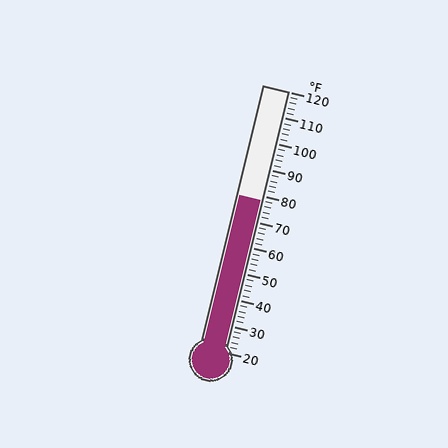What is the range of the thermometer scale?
The thermometer scale ranges from 20°F to 120°F.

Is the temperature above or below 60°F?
The temperature is above 60°F.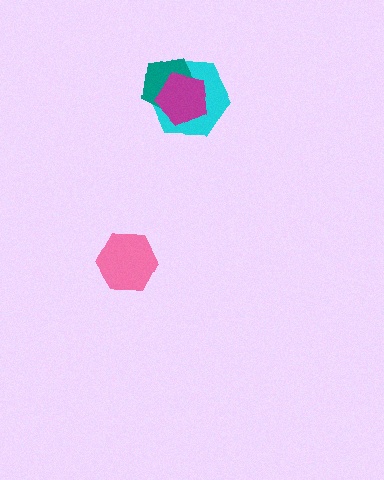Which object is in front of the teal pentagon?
The magenta pentagon is in front of the teal pentagon.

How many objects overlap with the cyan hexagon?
2 objects overlap with the cyan hexagon.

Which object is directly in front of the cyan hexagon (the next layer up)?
The teal pentagon is directly in front of the cyan hexagon.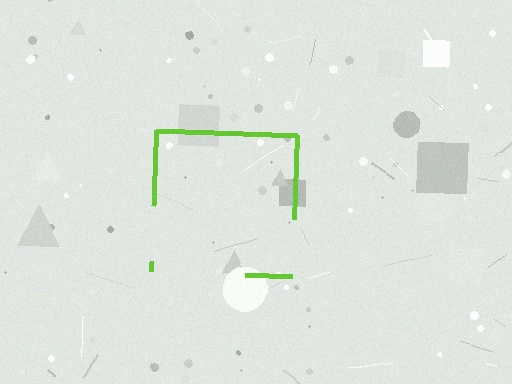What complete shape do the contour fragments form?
The contour fragments form a square.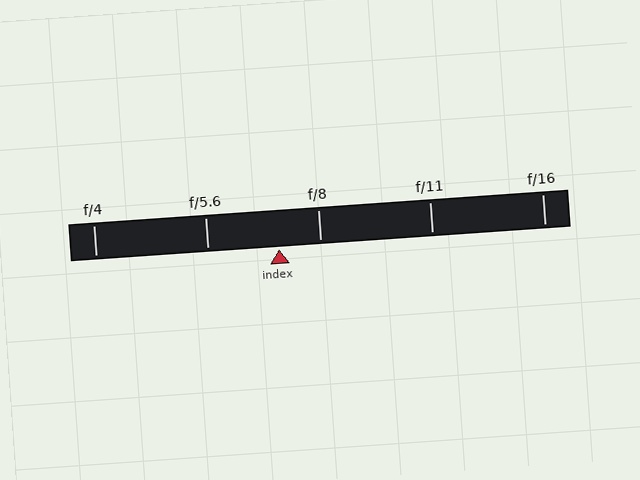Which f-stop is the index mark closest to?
The index mark is closest to f/8.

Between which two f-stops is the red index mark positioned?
The index mark is between f/5.6 and f/8.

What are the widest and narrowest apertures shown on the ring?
The widest aperture shown is f/4 and the narrowest is f/16.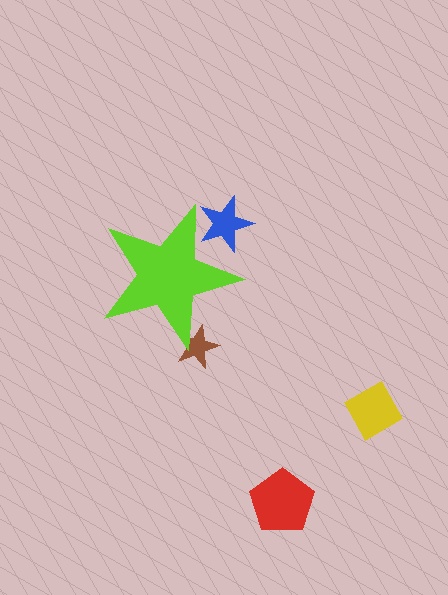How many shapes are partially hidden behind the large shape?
2 shapes are partially hidden.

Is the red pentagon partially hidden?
No, the red pentagon is fully visible.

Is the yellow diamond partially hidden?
No, the yellow diamond is fully visible.